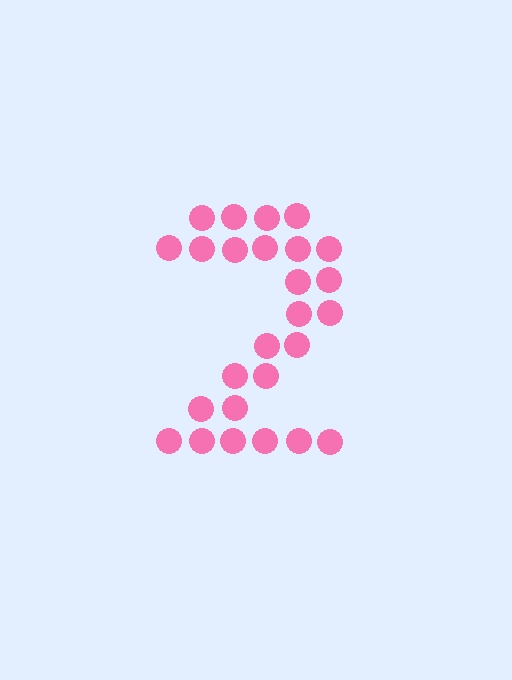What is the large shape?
The large shape is the digit 2.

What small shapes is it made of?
It is made of small circles.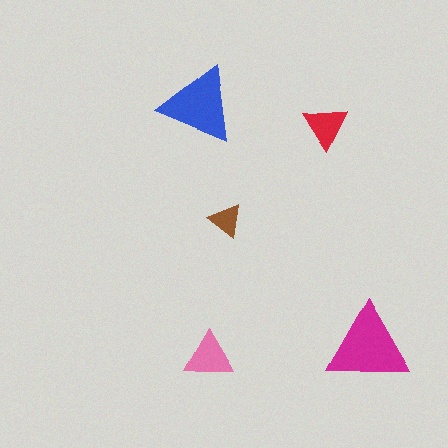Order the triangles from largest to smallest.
the magenta one, the blue one, the pink one, the red one, the brown one.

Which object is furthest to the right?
The magenta triangle is rightmost.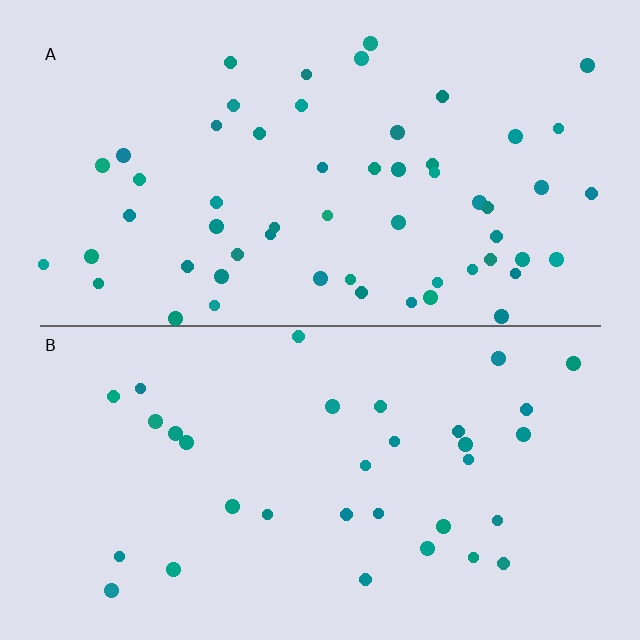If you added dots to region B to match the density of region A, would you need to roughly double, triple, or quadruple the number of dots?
Approximately double.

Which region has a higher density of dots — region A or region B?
A (the top).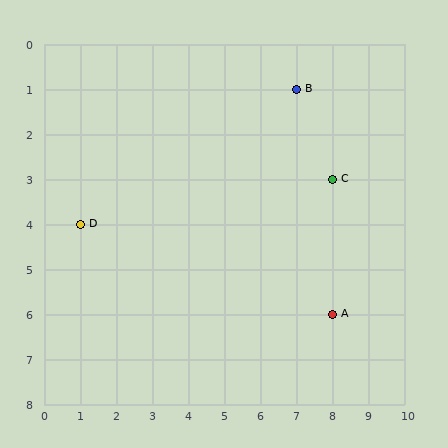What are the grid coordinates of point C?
Point C is at grid coordinates (8, 3).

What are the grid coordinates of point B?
Point B is at grid coordinates (7, 1).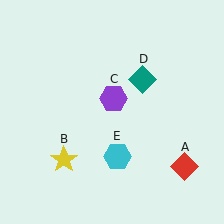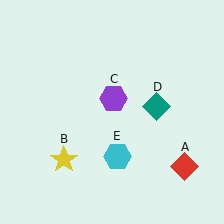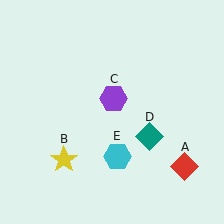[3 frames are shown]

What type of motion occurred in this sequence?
The teal diamond (object D) rotated clockwise around the center of the scene.